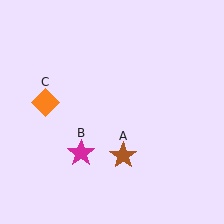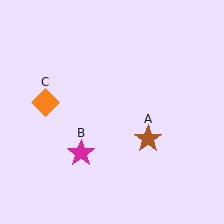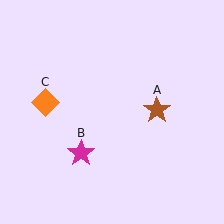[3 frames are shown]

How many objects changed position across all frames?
1 object changed position: brown star (object A).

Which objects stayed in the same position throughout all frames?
Magenta star (object B) and orange diamond (object C) remained stationary.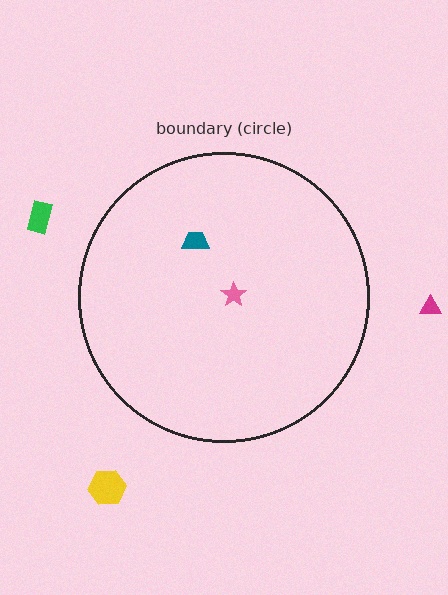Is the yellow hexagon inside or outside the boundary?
Outside.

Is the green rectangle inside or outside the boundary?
Outside.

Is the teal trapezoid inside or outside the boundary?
Inside.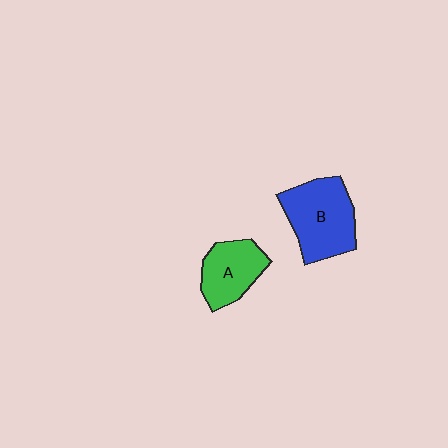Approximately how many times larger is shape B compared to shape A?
Approximately 1.5 times.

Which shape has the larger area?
Shape B (blue).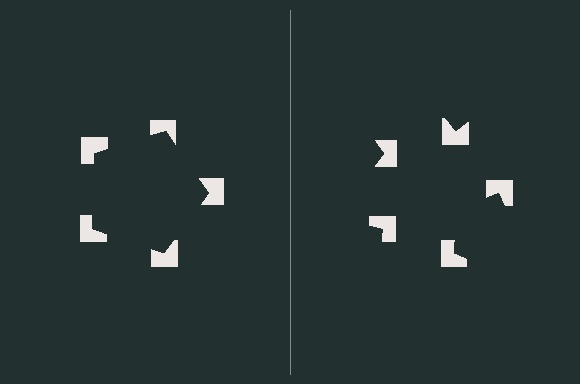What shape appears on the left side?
An illusory pentagon.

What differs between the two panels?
The notched squares are positioned identically on both sides; only the wedge orientations differ. On the left they align to a pentagon; on the right they are misaligned.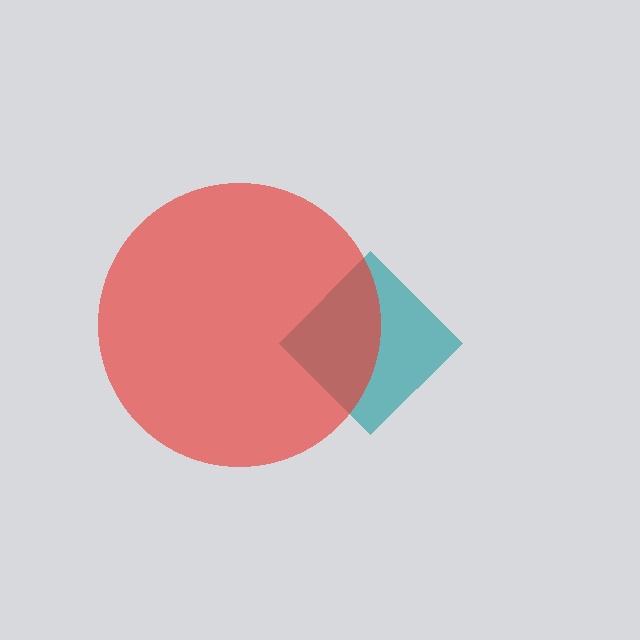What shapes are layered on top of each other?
The layered shapes are: a teal diamond, a red circle.